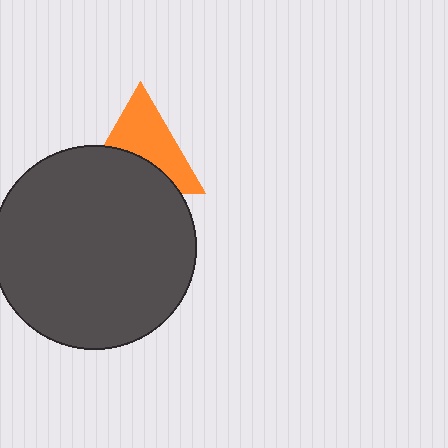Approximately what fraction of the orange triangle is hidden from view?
Roughly 44% of the orange triangle is hidden behind the dark gray circle.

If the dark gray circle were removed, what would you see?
You would see the complete orange triangle.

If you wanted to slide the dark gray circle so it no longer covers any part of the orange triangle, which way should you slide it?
Slide it down — that is the most direct way to separate the two shapes.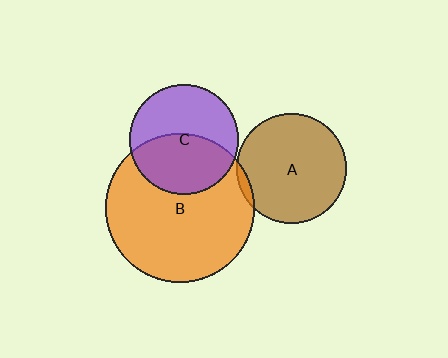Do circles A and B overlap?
Yes.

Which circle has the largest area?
Circle B (orange).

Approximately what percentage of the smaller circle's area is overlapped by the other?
Approximately 5%.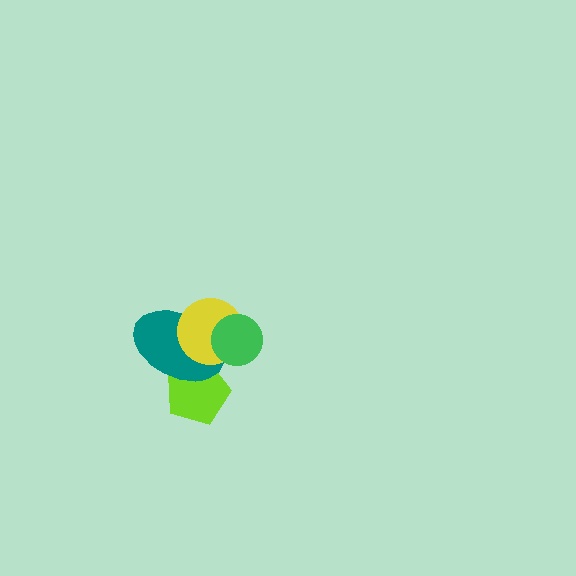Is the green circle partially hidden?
No, no other shape covers it.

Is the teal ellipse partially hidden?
Yes, it is partially covered by another shape.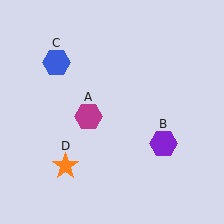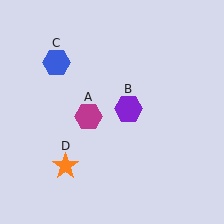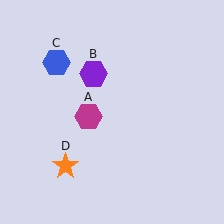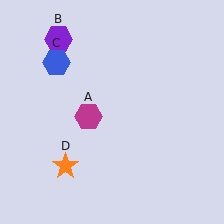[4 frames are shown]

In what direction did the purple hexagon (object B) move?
The purple hexagon (object B) moved up and to the left.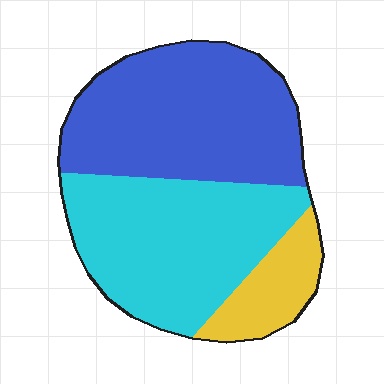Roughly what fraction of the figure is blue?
Blue takes up between a quarter and a half of the figure.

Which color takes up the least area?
Yellow, at roughly 15%.